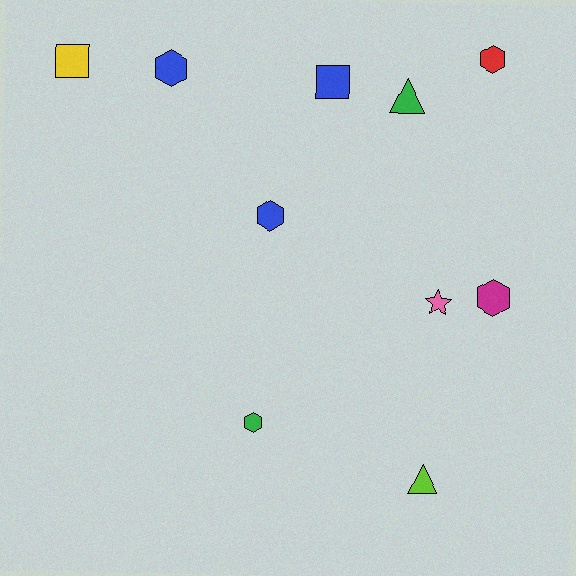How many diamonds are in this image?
There are no diamonds.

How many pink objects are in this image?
There is 1 pink object.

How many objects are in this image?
There are 10 objects.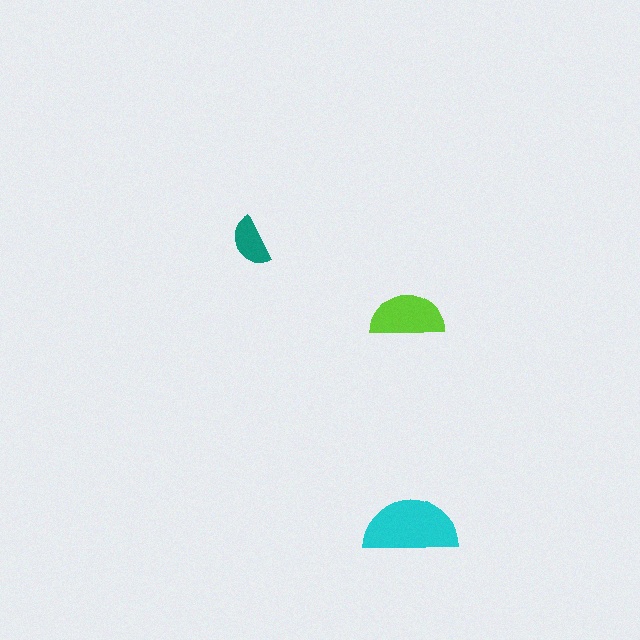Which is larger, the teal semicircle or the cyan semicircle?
The cyan one.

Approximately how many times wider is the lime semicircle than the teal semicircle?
About 1.5 times wider.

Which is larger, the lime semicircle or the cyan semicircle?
The cyan one.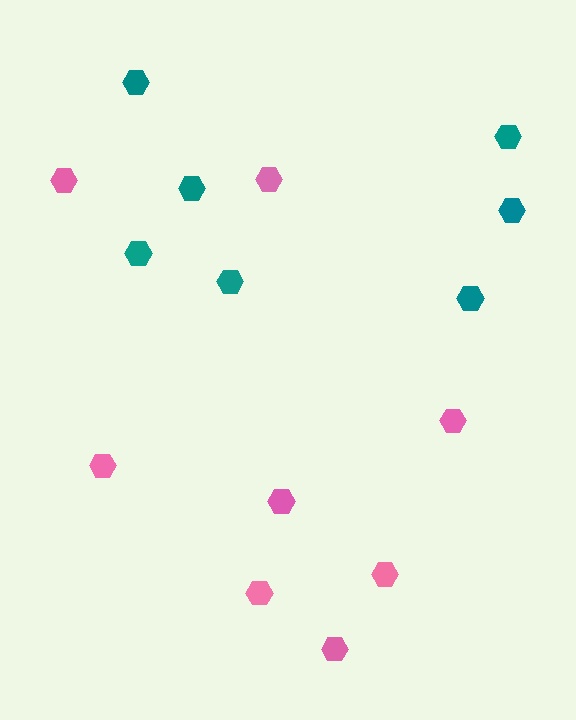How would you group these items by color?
There are 2 groups: one group of pink hexagons (8) and one group of teal hexagons (7).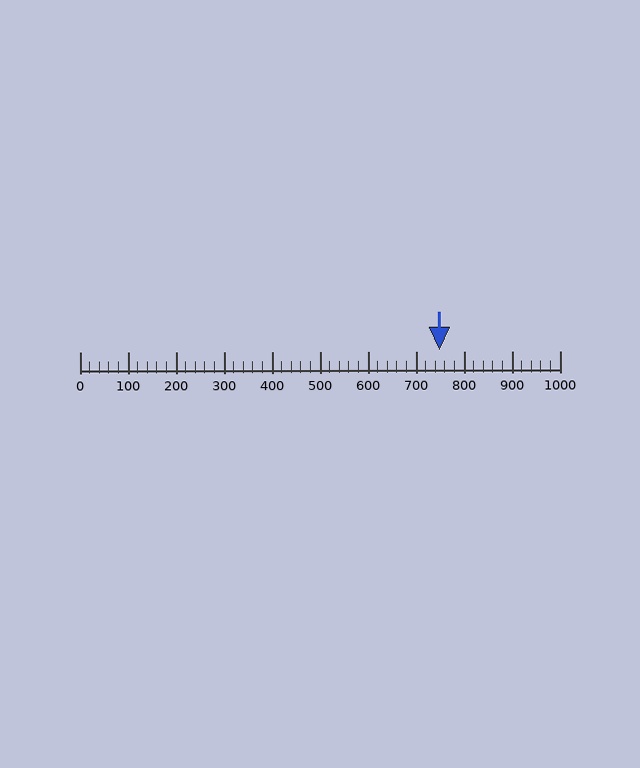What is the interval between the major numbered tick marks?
The major tick marks are spaced 100 units apart.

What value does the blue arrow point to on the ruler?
The blue arrow points to approximately 750.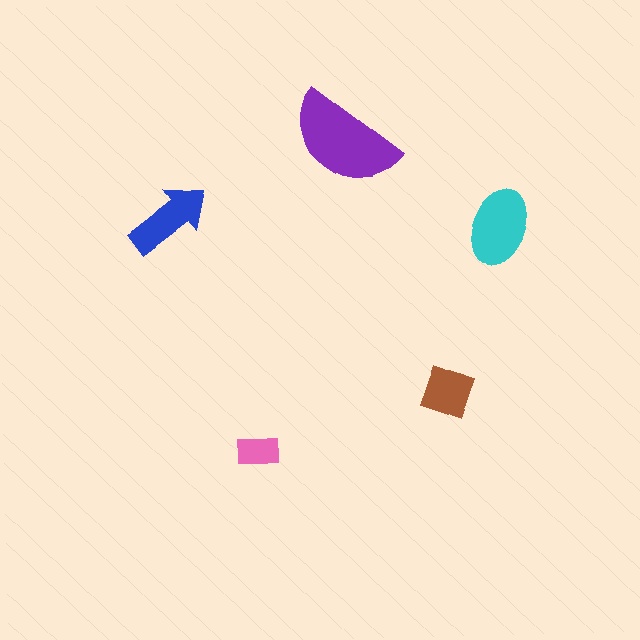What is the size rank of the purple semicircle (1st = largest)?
1st.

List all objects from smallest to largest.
The pink rectangle, the brown diamond, the blue arrow, the cyan ellipse, the purple semicircle.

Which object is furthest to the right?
The cyan ellipse is rightmost.